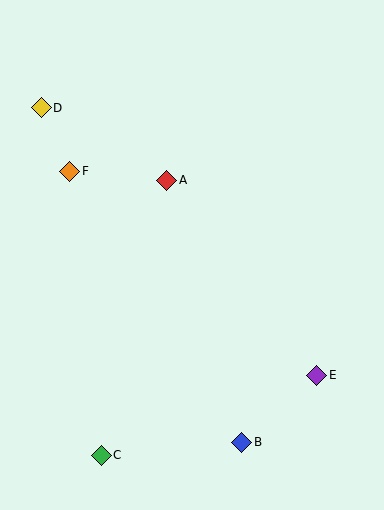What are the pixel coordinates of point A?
Point A is at (167, 180).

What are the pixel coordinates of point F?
Point F is at (70, 171).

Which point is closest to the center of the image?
Point A at (167, 180) is closest to the center.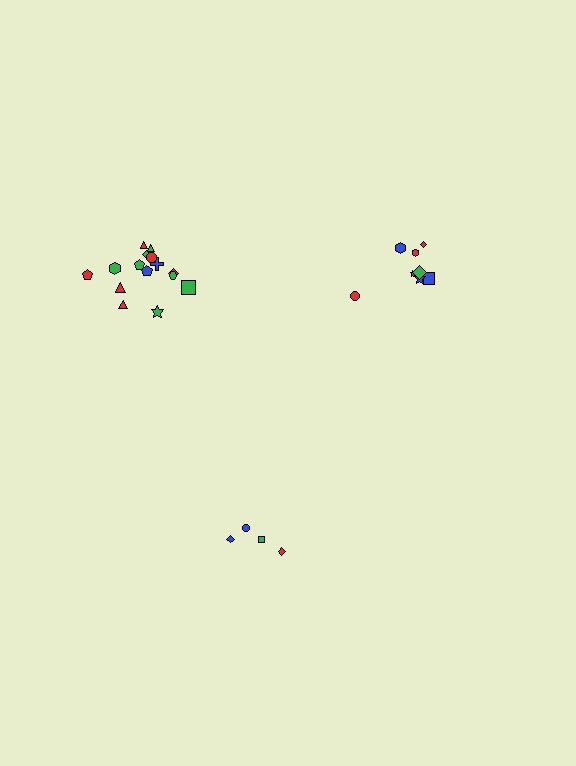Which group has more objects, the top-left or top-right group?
The top-left group.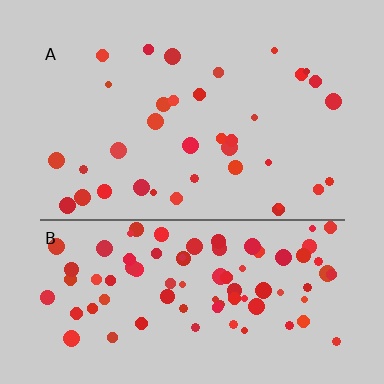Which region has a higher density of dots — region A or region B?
B (the bottom).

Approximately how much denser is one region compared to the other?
Approximately 2.5× — region B over region A.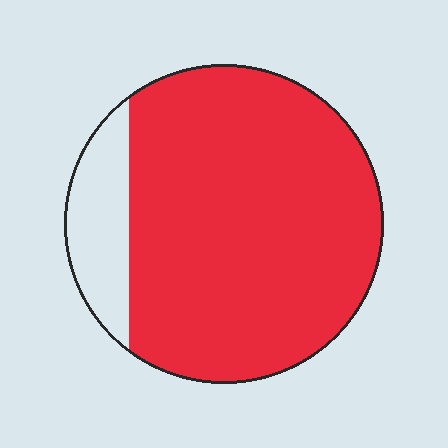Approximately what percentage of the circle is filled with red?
Approximately 85%.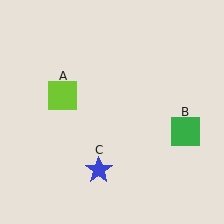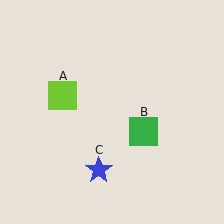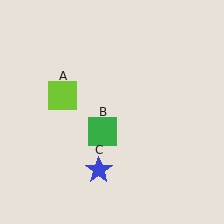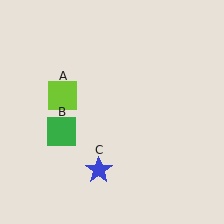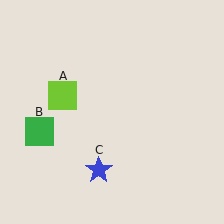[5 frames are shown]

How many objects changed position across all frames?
1 object changed position: green square (object B).